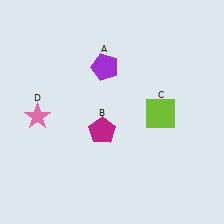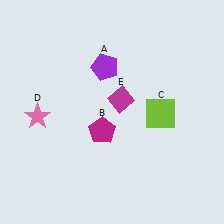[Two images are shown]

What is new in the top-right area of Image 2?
A magenta diamond (E) was added in the top-right area of Image 2.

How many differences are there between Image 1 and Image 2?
There is 1 difference between the two images.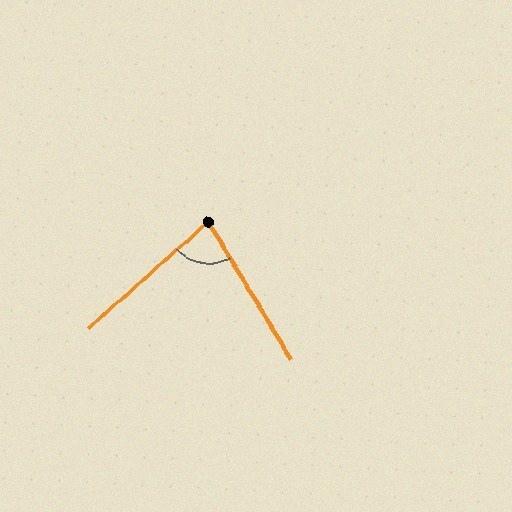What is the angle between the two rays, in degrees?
Approximately 79 degrees.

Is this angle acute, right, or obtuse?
It is acute.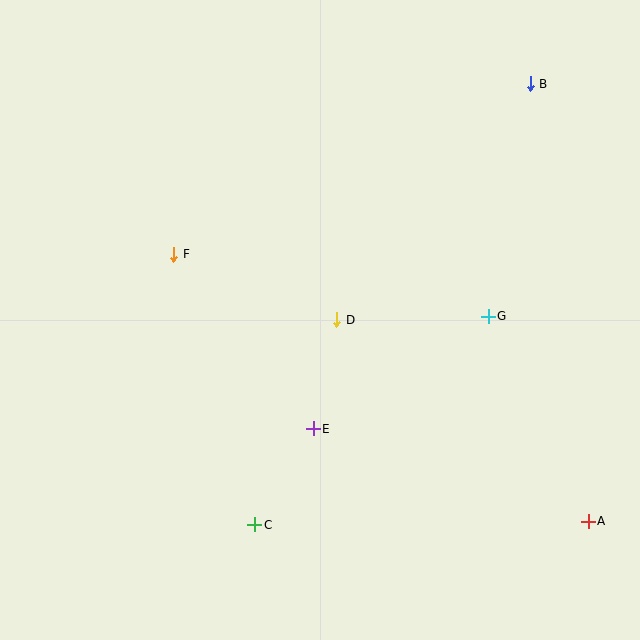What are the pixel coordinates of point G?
Point G is at (488, 316).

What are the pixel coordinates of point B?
Point B is at (530, 84).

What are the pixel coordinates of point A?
Point A is at (588, 521).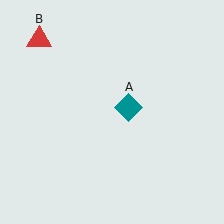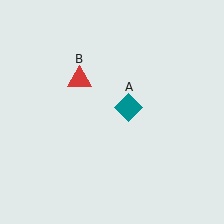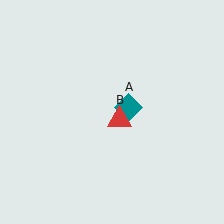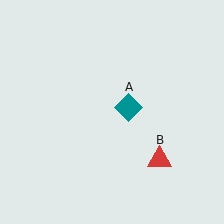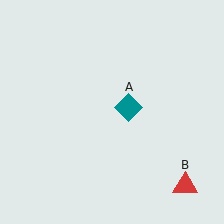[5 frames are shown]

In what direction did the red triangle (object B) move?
The red triangle (object B) moved down and to the right.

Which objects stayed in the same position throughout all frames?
Teal diamond (object A) remained stationary.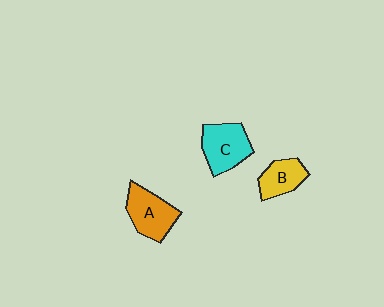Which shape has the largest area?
Shape C (cyan).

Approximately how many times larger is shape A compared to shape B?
Approximately 1.4 times.